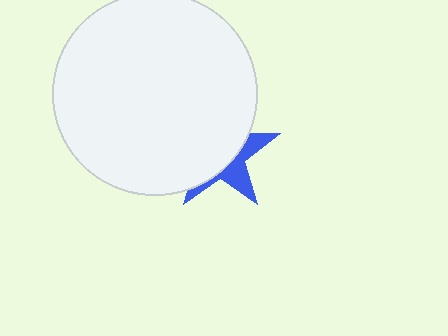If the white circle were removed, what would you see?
You would see the complete blue star.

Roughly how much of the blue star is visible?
A small part of it is visible (roughly 34%).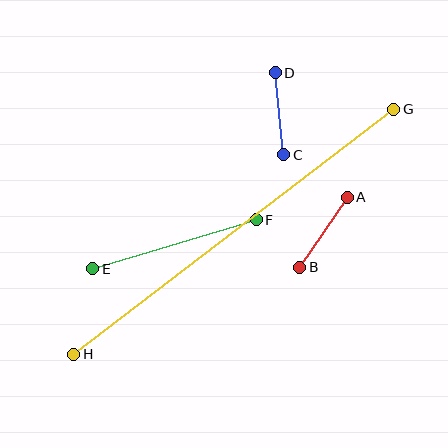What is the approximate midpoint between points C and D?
The midpoint is at approximately (279, 114) pixels.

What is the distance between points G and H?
The distance is approximately 403 pixels.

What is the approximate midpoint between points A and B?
The midpoint is at approximately (323, 232) pixels.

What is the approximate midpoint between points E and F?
The midpoint is at approximately (174, 244) pixels.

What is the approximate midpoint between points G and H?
The midpoint is at approximately (234, 232) pixels.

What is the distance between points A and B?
The distance is approximately 85 pixels.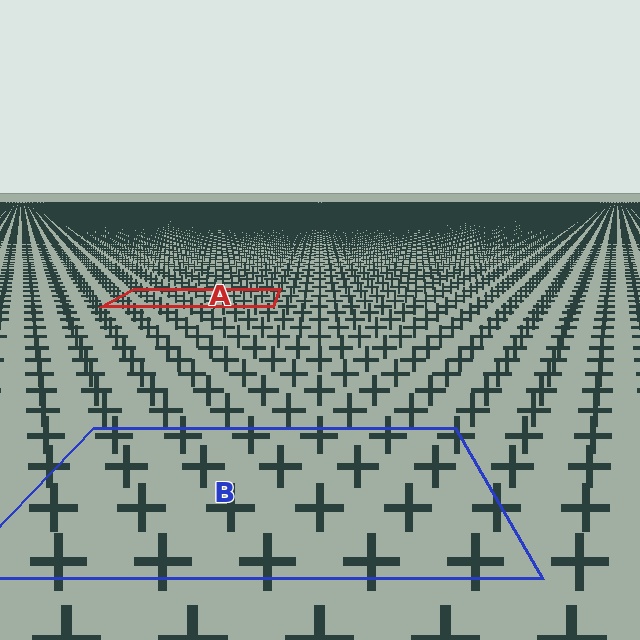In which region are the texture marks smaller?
The texture marks are smaller in region A, because it is farther away.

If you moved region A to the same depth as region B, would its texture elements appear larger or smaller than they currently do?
They would appear larger. At a closer depth, the same texture elements are projected at a bigger on-screen size.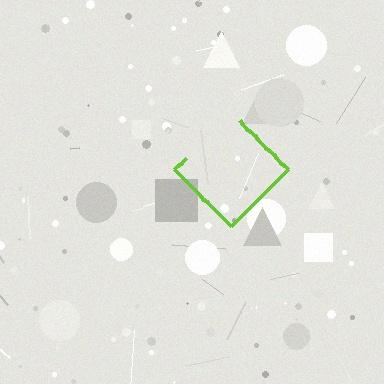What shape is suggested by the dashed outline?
The dashed outline suggests a diamond.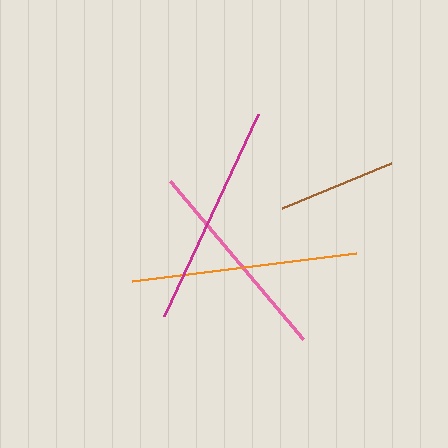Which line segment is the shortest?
The brown line is the shortest at approximately 118 pixels.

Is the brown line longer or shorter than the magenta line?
The magenta line is longer than the brown line.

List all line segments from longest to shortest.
From longest to shortest: orange, magenta, pink, brown.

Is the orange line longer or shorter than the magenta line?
The orange line is longer than the magenta line.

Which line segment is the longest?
The orange line is the longest at approximately 226 pixels.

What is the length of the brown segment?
The brown segment is approximately 118 pixels long.